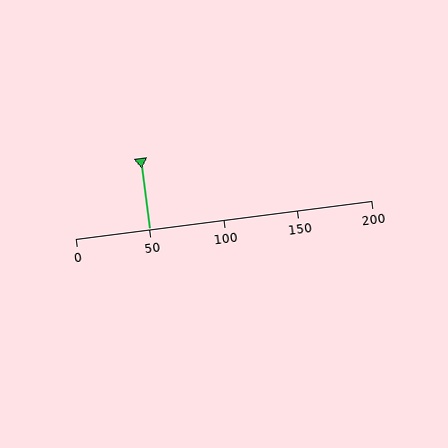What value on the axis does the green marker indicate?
The marker indicates approximately 50.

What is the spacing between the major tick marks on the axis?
The major ticks are spaced 50 apart.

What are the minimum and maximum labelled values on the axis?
The axis runs from 0 to 200.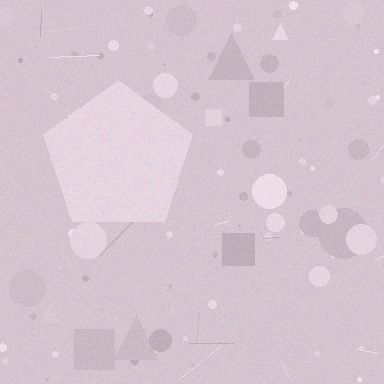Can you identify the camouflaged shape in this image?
The camouflaged shape is a pentagon.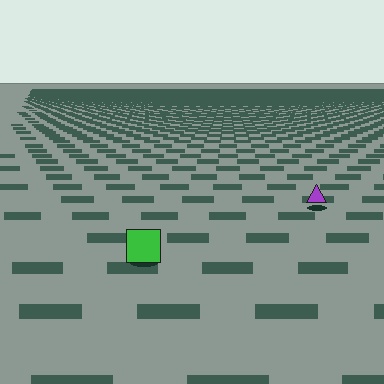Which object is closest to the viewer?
The green square is closest. The texture marks near it are larger and more spread out.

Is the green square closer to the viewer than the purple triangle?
Yes. The green square is closer — you can tell from the texture gradient: the ground texture is coarser near it.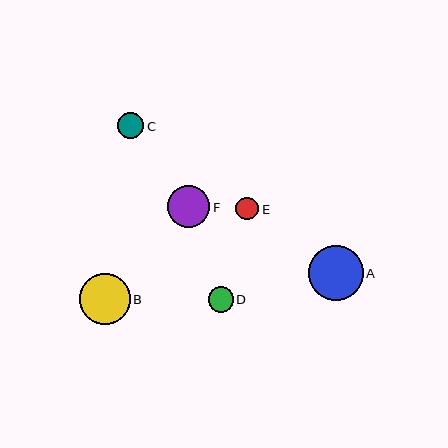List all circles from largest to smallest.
From largest to smallest: A, B, F, C, D, E.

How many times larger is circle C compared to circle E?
Circle C is approximately 1.1 times the size of circle E.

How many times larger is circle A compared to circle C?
Circle A is approximately 2.1 times the size of circle C.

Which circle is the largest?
Circle A is the largest with a size of approximately 55 pixels.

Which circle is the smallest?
Circle E is the smallest with a size of approximately 23 pixels.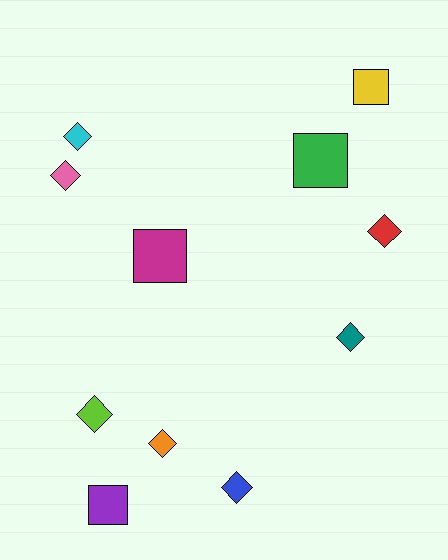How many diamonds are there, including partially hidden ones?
There are 7 diamonds.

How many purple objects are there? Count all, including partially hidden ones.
There is 1 purple object.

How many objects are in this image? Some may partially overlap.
There are 11 objects.